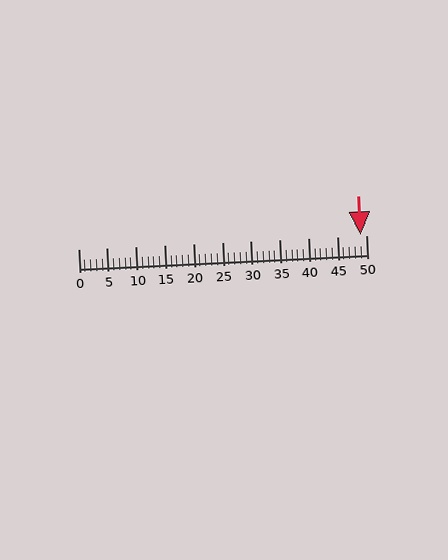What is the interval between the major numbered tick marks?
The major tick marks are spaced 5 units apart.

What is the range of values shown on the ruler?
The ruler shows values from 0 to 50.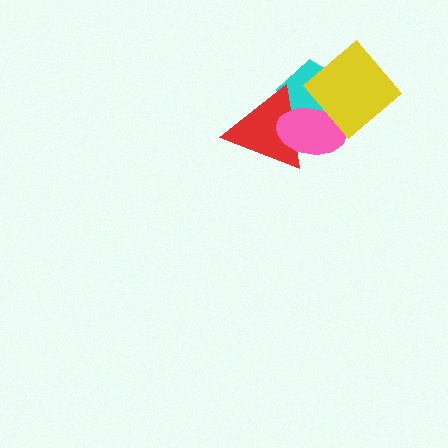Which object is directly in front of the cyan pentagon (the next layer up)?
The red triangle is directly in front of the cyan pentagon.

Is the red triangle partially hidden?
Yes, it is partially covered by another shape.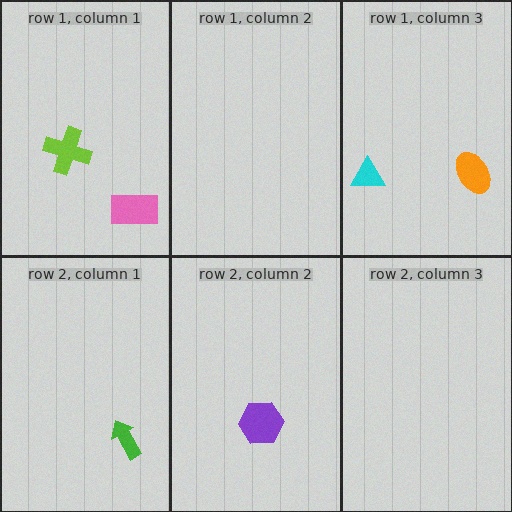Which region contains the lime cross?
The row 1, column 1 region.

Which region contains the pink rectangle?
The row 1, column 1 region.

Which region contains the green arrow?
The row 2, column 1 region.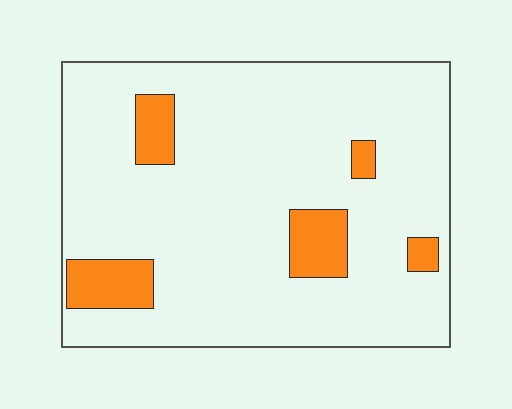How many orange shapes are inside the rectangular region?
5.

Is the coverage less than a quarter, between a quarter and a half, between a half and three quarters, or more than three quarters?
Less than a quarter.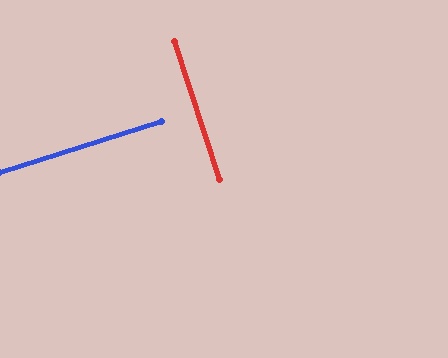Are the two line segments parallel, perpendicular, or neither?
Perpendicular — they meet at approximately 89°.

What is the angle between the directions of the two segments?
Approximately 89 degrees.